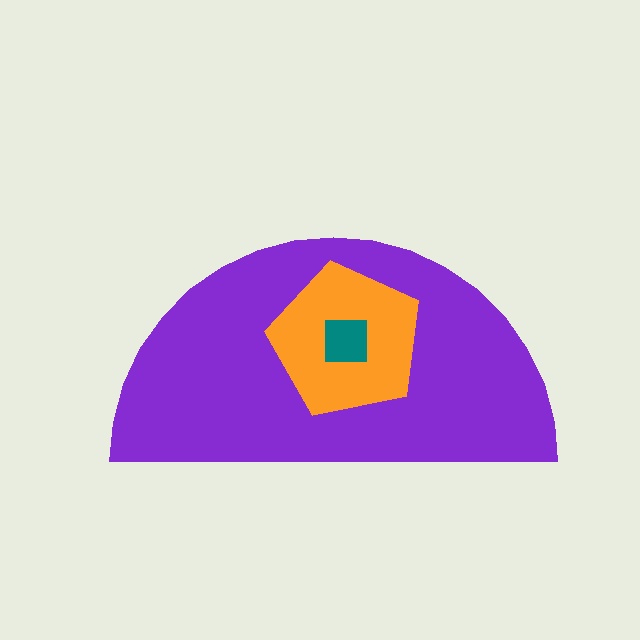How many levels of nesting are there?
3.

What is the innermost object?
The teal square.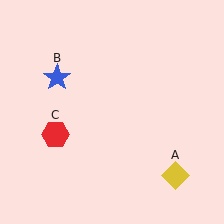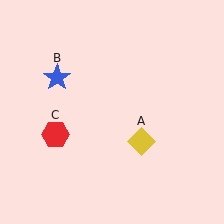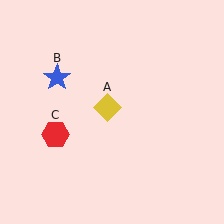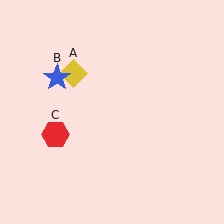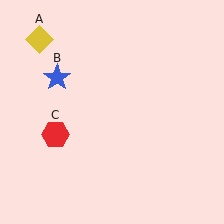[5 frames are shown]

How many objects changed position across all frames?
1 object changed position: yellow diamond (object A).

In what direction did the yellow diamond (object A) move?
The yellow diamond (object A) moved up and to the left.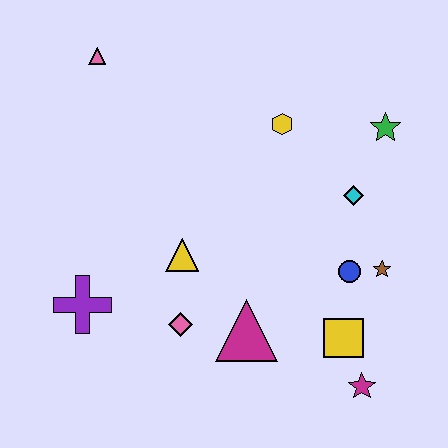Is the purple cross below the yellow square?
No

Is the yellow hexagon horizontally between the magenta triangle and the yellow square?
Yes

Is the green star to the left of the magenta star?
No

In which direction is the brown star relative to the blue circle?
The brown star is to the right of the blue circle.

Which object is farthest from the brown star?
The pink triangle is farthest from the brown star.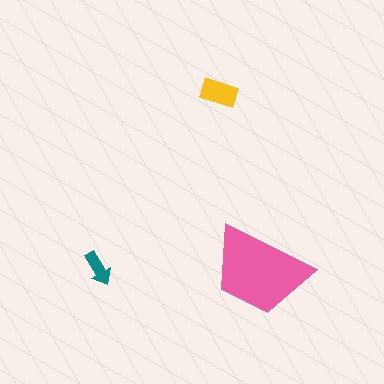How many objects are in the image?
There are 3 objects in the image.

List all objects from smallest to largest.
The teal arrow, the yellow rectangle, the pink trapezoid.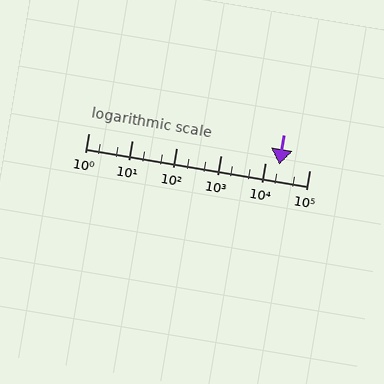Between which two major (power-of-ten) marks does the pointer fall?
The pointer is between 10000 and 100000.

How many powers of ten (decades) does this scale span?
The scale spans 5 decades, from 1 to 100000.